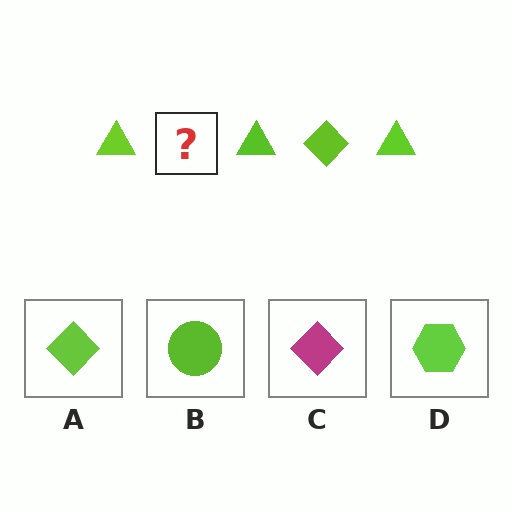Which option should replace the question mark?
Option A.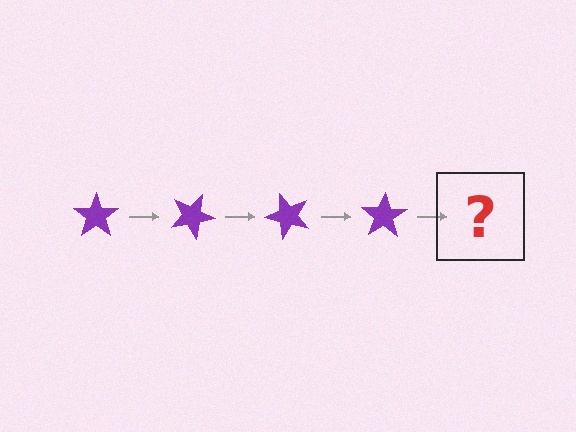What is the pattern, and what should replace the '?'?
The pattern is that the star rotates 25 degrees each step. The '?' should be a purple star rotated 100 degrees.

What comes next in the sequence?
The next element should be a purple star rotated 100 degrees.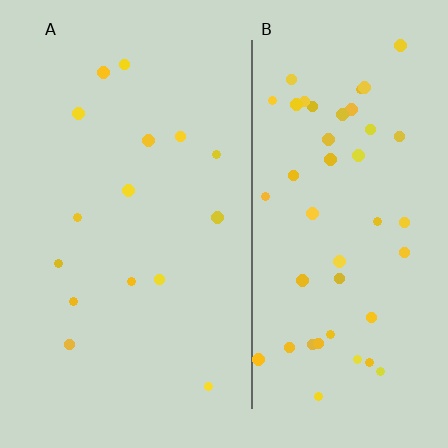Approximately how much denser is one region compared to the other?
Approximately 3.1× — region B over region A.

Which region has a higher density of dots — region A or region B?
B (the right).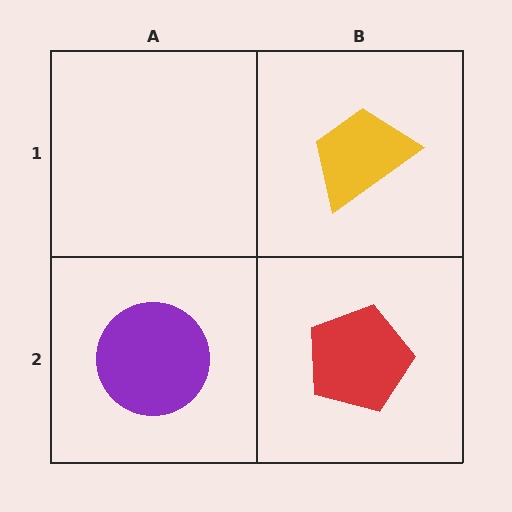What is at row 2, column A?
A purple circle.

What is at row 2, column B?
A red pentagon.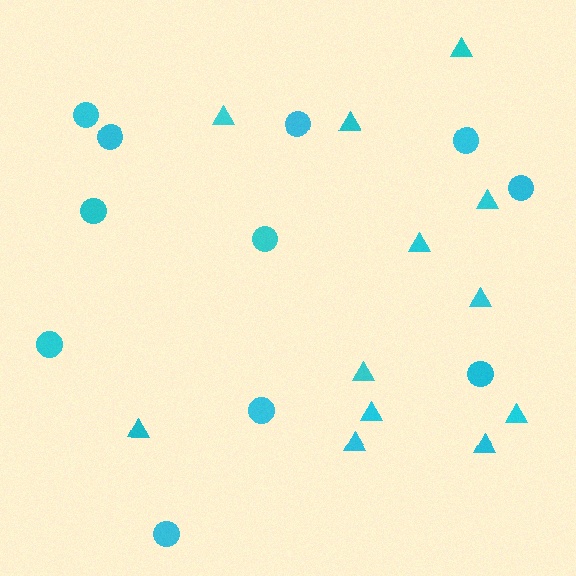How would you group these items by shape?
There are 2 groups: one group of circles (11) and one group of triangles (12).